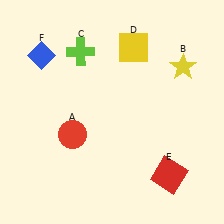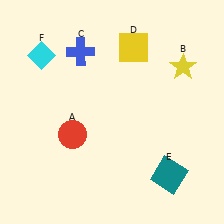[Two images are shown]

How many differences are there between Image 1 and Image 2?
There are 3 differences between the two images.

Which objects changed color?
C changed from lime to blue. E changed from red to teal. F changed from blue to cyan.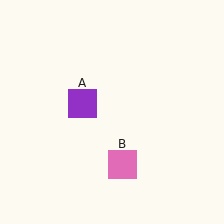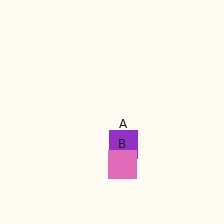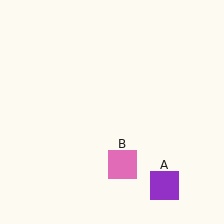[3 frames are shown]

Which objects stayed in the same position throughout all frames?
Pink square (object B) remained stationary.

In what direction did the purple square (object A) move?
The purple square (object A) moved down and to the right.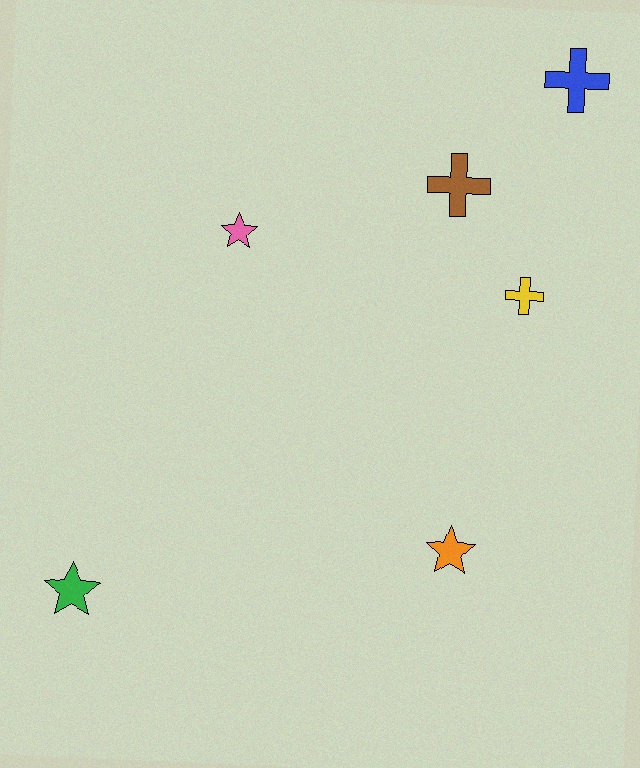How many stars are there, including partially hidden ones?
There are 3 stars.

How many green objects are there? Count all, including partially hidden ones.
There is 1 green object.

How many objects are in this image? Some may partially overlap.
There are 6 objects.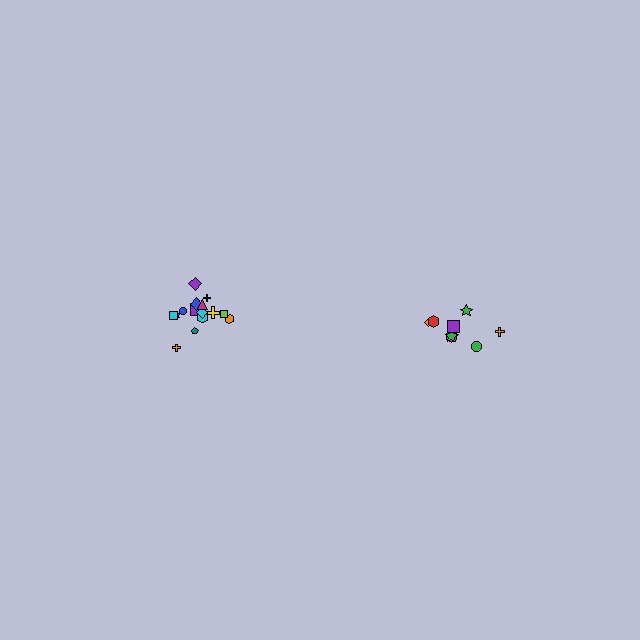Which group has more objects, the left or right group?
The left group.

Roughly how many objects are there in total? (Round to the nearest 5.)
Roughly 25 objects in total.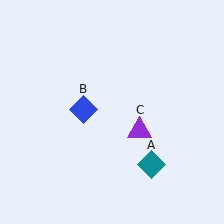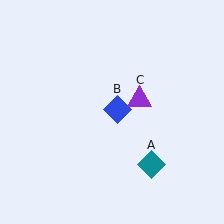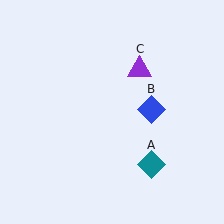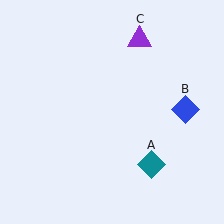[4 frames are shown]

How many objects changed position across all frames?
2 objects changed position: blue diamond (object B), purple triangle (object C).